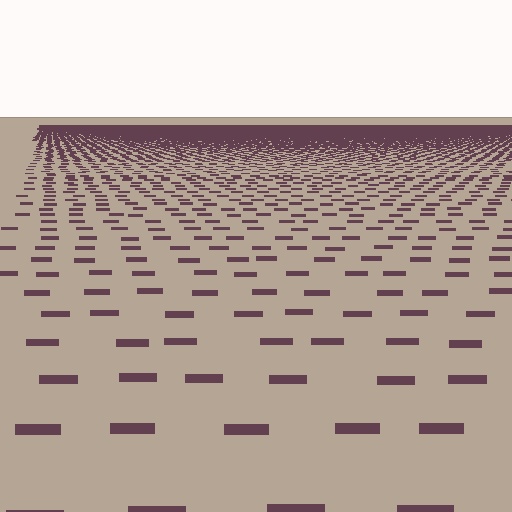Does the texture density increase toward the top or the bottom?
Density increases toward the top.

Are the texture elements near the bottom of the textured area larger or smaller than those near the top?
Larger. Near the bottom, elements are closer to the viewer and appear at a bigger on-screen size.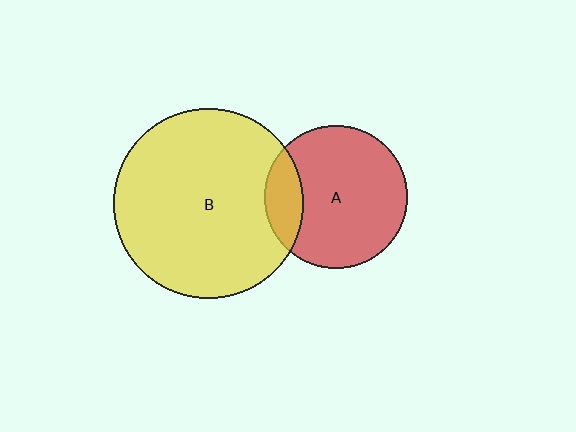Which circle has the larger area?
Circle B (yellow).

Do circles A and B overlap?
Yes.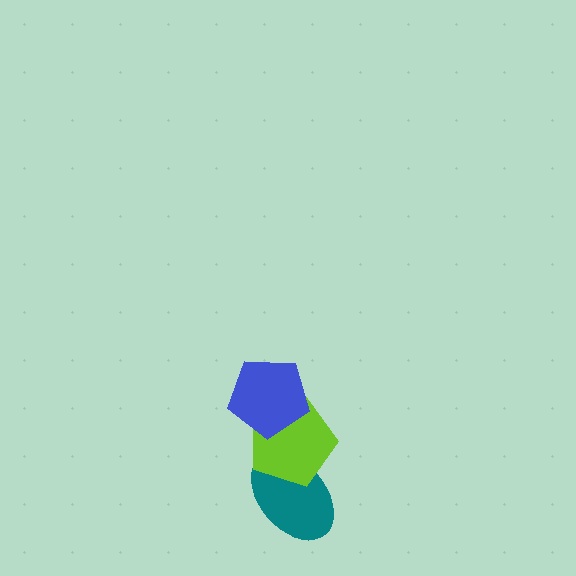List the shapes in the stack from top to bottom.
From top to bottom: the blue pentagon, the lime pentagon, the teal ellipse.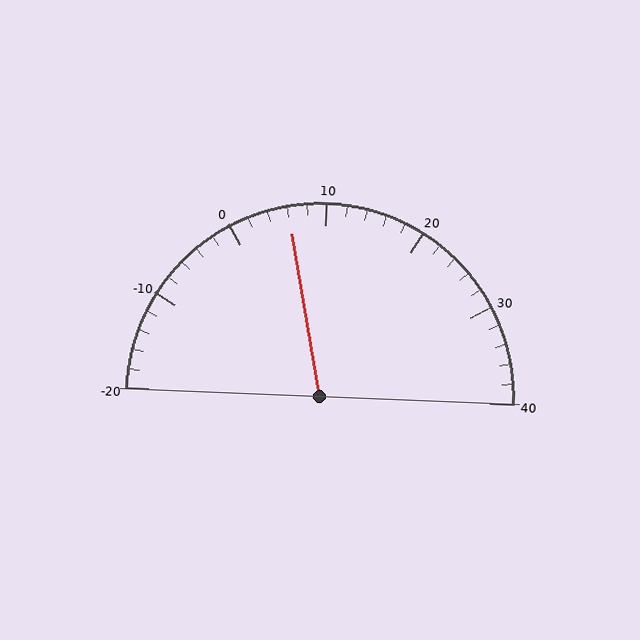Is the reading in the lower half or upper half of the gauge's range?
The reading is in the lower half of the range (-20 to 40).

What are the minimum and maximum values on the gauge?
The gauge ranges from -20 to 40.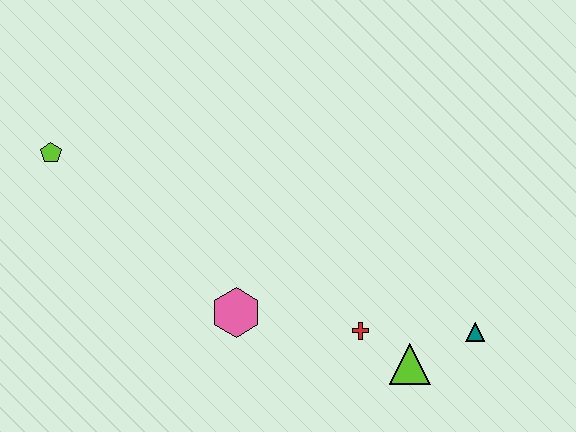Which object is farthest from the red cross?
The lime pentagon is farthest from the red cross.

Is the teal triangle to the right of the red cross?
Yes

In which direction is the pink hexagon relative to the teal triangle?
The pink hexagon is to the left of the teal triangle.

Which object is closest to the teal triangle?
The lime triangle is closest to the teal triangle.